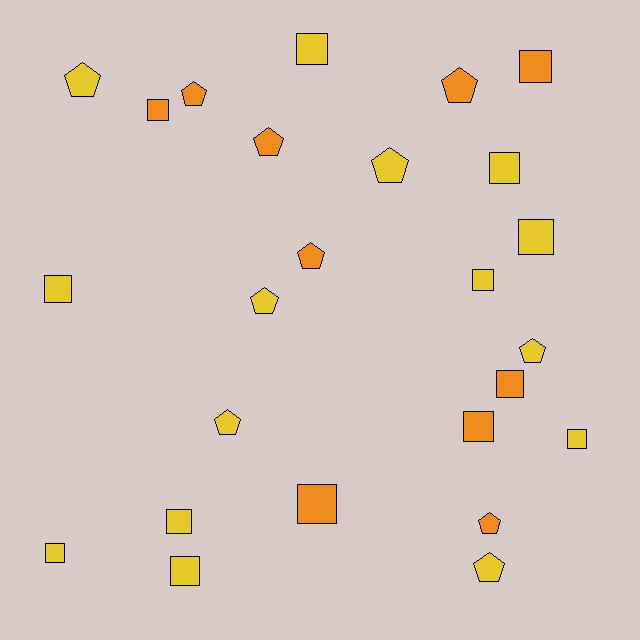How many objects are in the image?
There are 25 objects.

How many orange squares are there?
There are 5 orange squares.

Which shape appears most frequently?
Square, with 14 objects.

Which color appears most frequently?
Yellow, with 15 objects.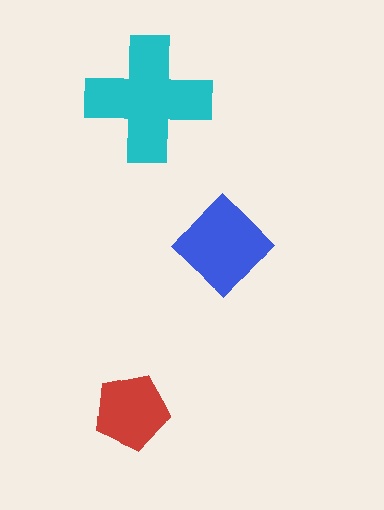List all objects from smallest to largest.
The red pentagon, the blue diamond, the cyan cross.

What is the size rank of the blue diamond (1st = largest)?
2nd.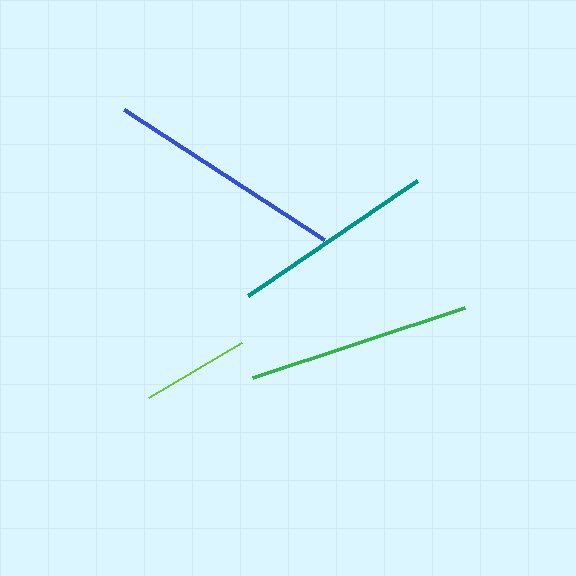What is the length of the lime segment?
The lime segment is approximately 108 pixels long.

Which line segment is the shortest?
The lime line is the shortest at approximately 108 pixels.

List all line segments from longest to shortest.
From longest to shortest: blue, green, teal, lime.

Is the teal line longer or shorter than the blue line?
The blue line is longer than the teal line.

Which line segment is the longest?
The blue line is the longest at approximately 239 pixels.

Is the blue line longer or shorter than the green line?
The blue line is longer than the green line.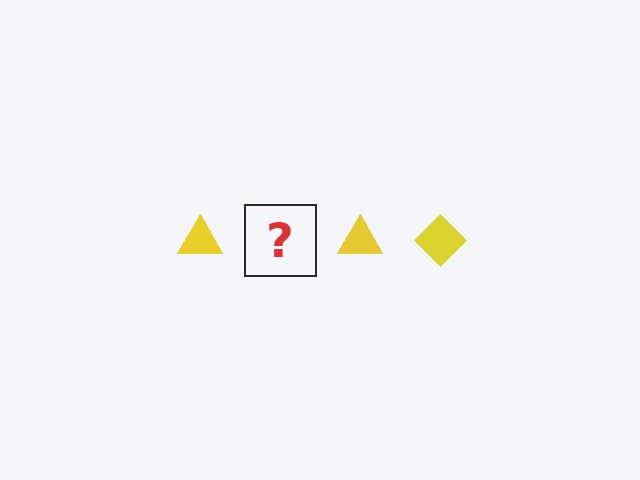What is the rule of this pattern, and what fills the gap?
The rule is that the pattern cycles through triangle, diamond shapes in yellow. The gap should be filled with a yellow diamond.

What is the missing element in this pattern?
The missing element is a yellow diamond.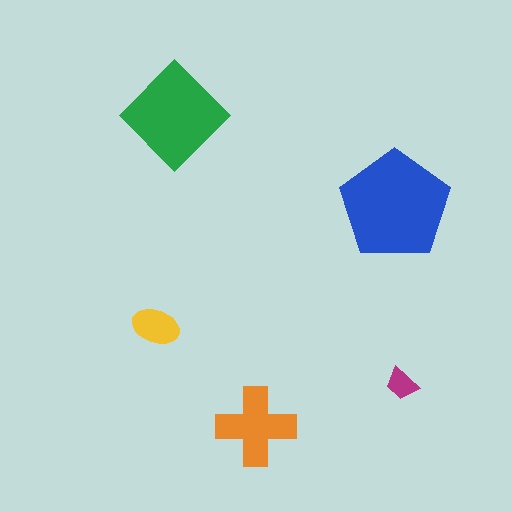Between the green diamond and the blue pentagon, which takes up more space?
The blue pentagon.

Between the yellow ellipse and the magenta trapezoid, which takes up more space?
The yellow ellipse.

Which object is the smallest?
The magenta trapezoid.